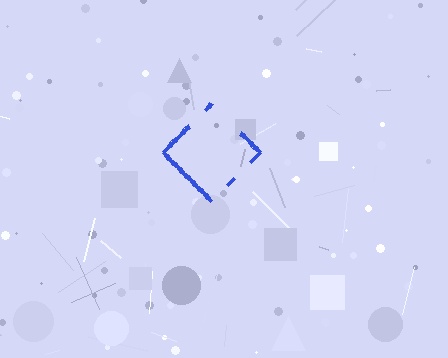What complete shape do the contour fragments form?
The contour fragments form a diamond.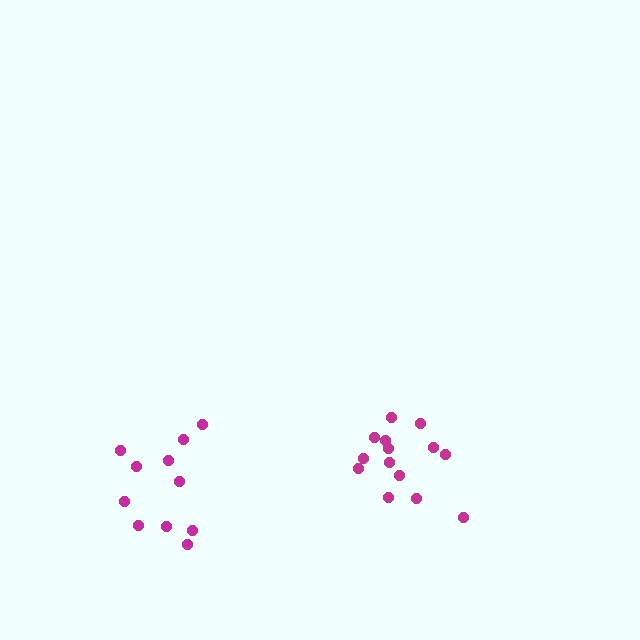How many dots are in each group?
Group 1: 14 dots, Group 2: 11 dots (25 total).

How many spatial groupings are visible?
There are 2 spatial groupings.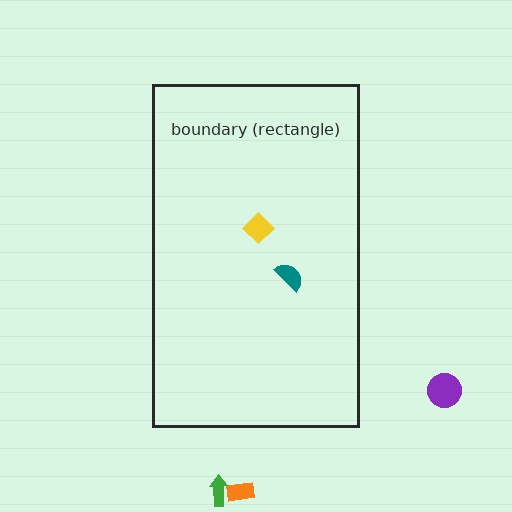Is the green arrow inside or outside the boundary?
Outside.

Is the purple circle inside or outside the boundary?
Outside.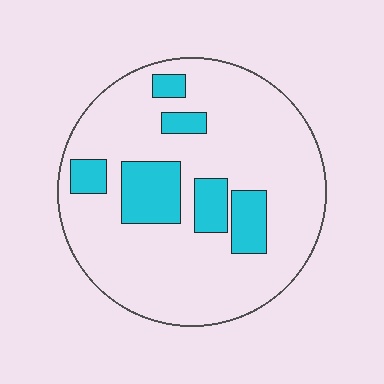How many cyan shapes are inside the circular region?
6.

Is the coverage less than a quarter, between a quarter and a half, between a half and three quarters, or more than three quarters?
Less than a quarter.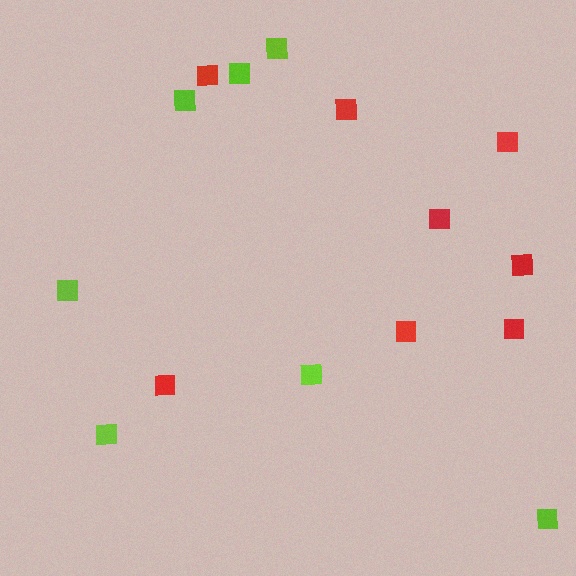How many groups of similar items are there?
There are 2 groups: one group of lime squares (7) and one group of red squares (8).